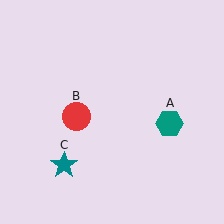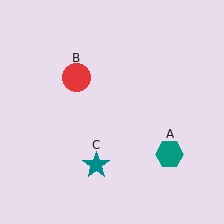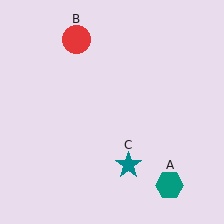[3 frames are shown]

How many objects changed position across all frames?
3 objects changed position: teal hexagon (object A), red circle (object B), teal star (object C).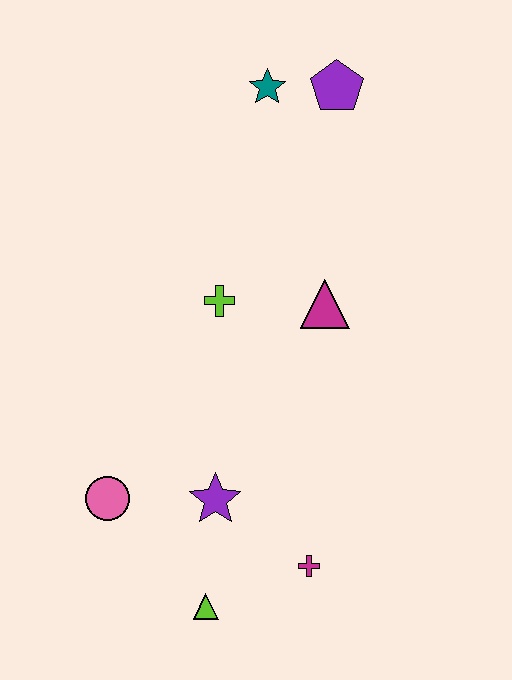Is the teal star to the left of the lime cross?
No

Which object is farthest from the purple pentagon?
The lime triangle is farthest from the purple pentagon.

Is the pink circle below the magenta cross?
No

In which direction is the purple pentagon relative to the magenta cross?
The purple pentagon is above the magenta cross.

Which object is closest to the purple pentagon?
The teal star is closest to the purple pentagon.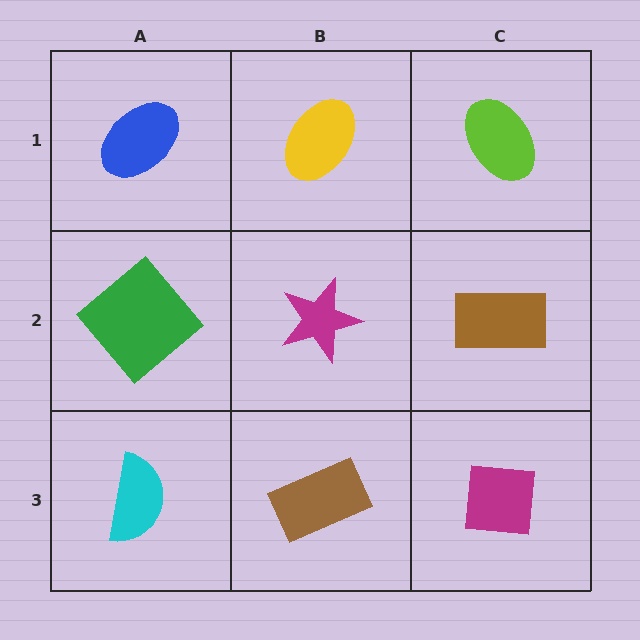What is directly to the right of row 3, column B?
A magenta square.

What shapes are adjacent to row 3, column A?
A green diamond (row 2, column A), a brown rectangle (row 3, column B).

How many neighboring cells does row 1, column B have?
3.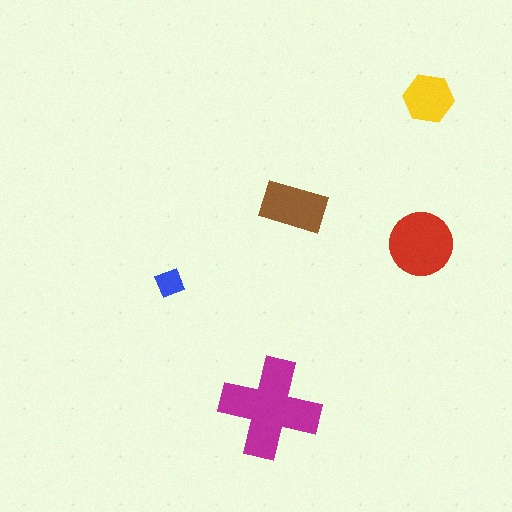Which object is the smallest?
The blue diamond.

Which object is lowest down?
The magenta cross is bottommost.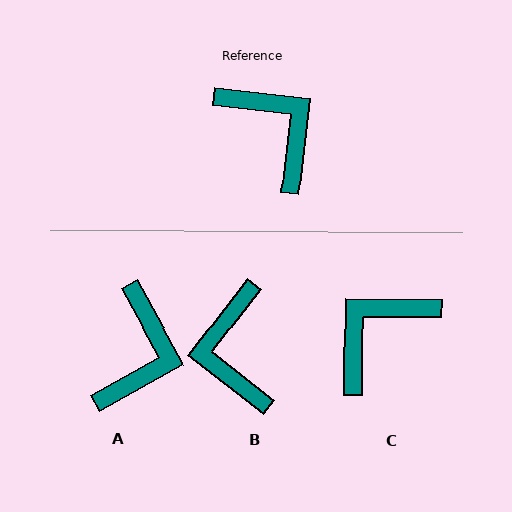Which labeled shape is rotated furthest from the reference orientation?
B, about 149 degrees away.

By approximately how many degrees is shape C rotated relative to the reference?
Approximately 96 degrees counter-clockwise.